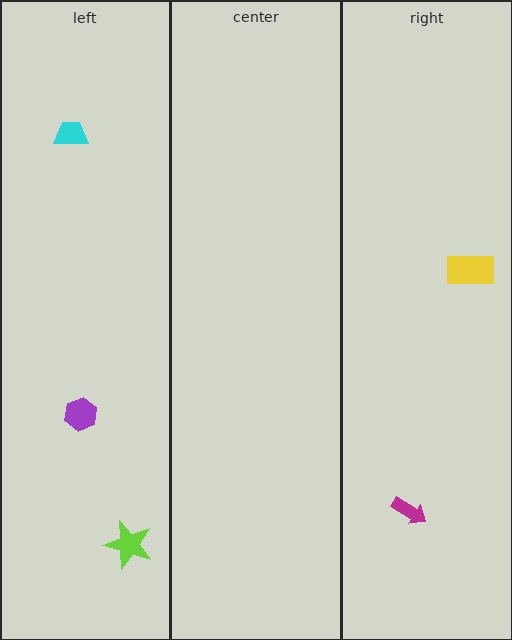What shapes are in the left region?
The purple hexagon, the lime star, the cyan trapezoid.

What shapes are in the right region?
The yellow rectangle, the magenta arrow.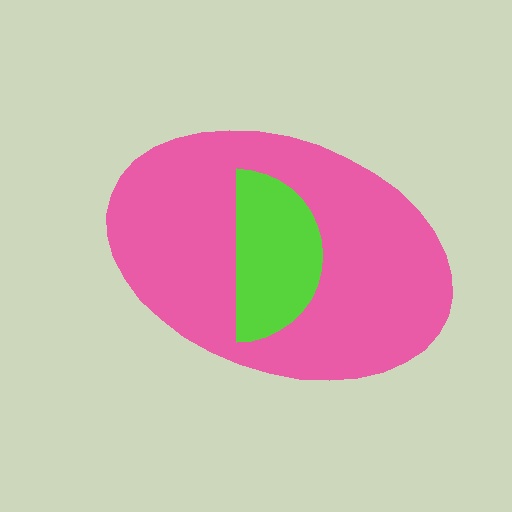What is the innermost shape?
The lime semicircle.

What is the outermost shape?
The pink ellipse.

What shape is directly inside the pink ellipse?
The lime semicircle.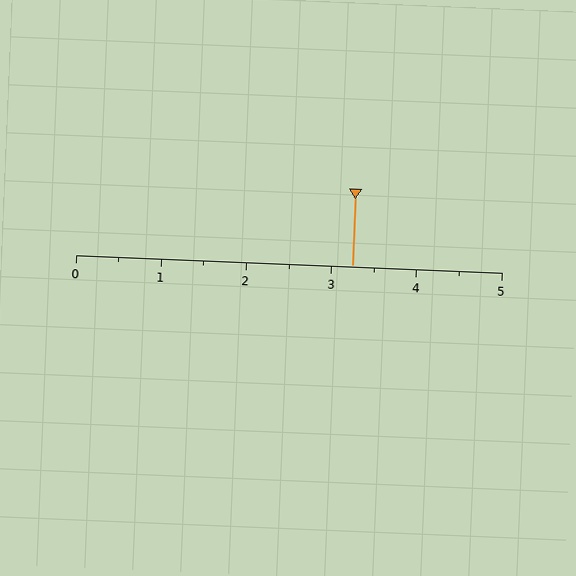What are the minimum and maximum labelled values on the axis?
The axis runs from 0 to 5.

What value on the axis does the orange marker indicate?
The marker indicates approximately 3.2.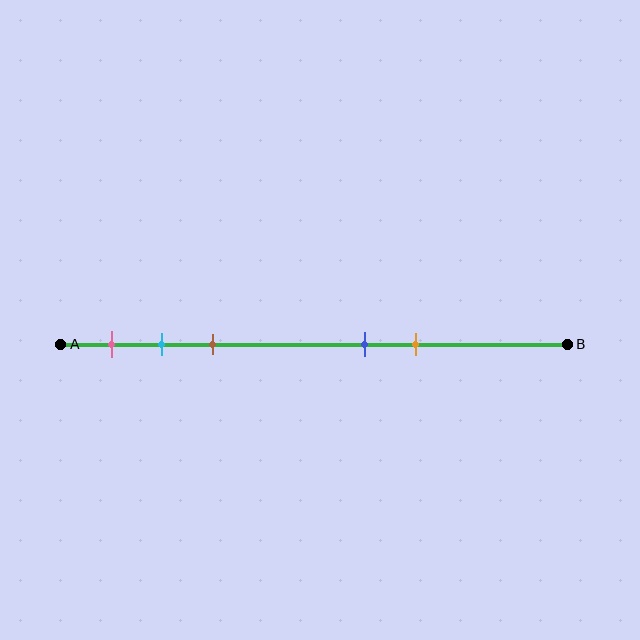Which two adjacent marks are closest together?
The cyan and brown marks are the closest adjacent pair.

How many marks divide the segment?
There are 5 marks dividing the segment.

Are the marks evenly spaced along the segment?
No, the marks are not evenly spaced.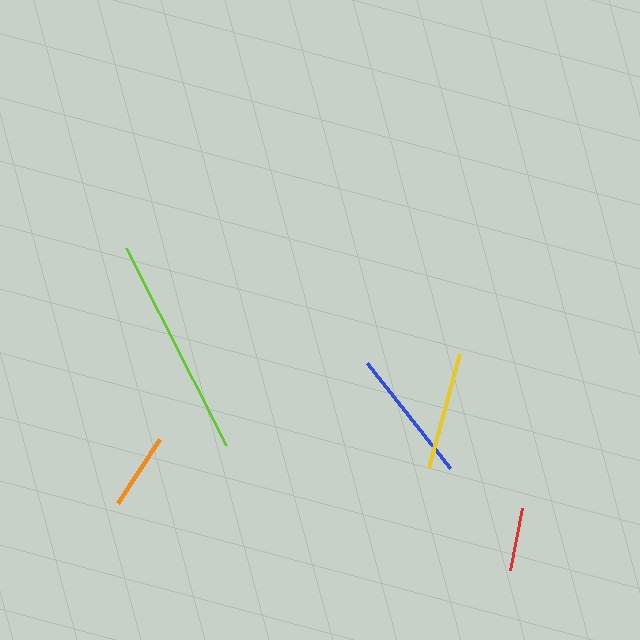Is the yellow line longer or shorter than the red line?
The yellow line is longer than the red line.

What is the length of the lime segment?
The lime segment is approximately 221 pixels long.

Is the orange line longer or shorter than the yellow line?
The yellow line is longer than the orange line.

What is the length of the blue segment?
The blue segment is approximately 133 pixels long.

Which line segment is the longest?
The lime line is the longest at approximately 221 pixels.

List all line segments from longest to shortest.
From longest to shortest: lime, blue, yellow, orange, red.